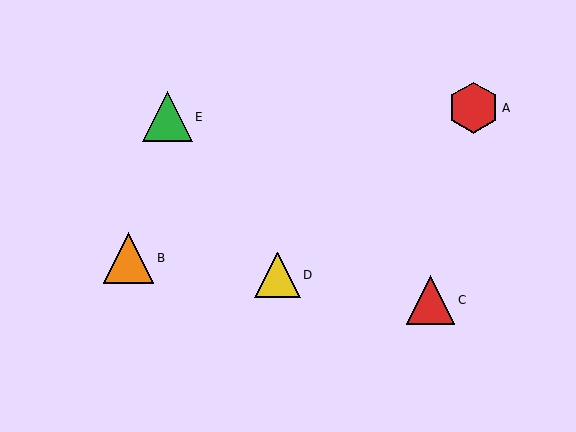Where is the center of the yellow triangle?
The center of the yellow triangle is at (277, 275).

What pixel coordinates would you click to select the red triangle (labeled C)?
Click at (431, 300) to select the red triangle C.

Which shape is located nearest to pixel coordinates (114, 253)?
The orange triangle (labeled B) at (128, 258) is nearest to that location.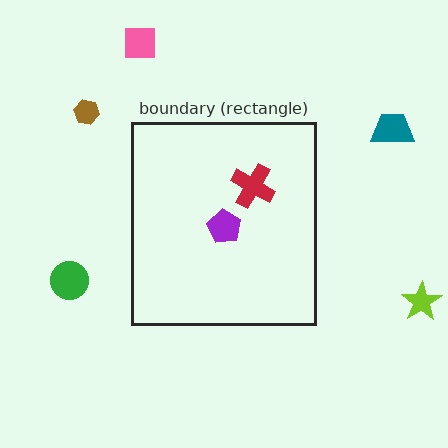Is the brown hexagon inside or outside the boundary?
Outside.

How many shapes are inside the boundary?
2 inside, 5 outside.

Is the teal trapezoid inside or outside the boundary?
Outside.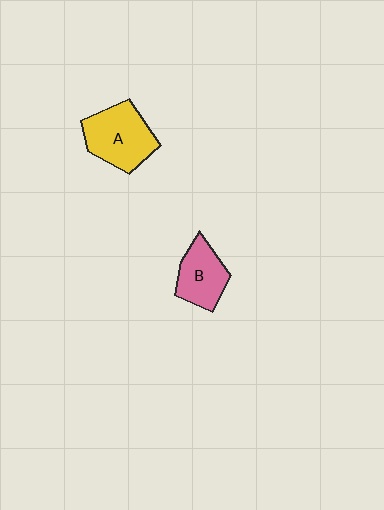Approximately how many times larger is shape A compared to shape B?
Approximately 1.4 times.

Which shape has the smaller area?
Shape B (pink).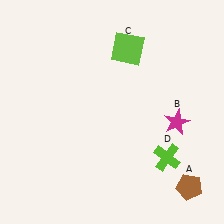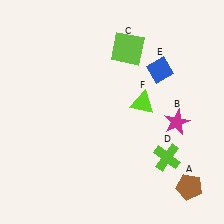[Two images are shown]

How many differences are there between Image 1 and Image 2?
There are 2 differences between the two images.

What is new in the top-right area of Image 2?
A blue diamond (E) was added in the top-right area of Image 2.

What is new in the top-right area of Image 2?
A lime triangle (F) was added in the top-right area of Image 2.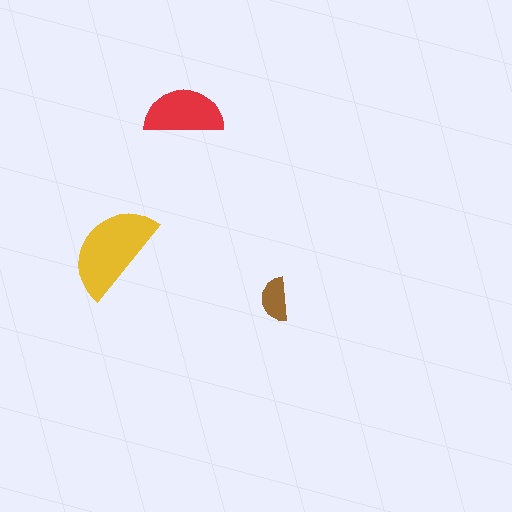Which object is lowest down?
The brown semicircle is bottommost.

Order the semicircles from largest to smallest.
the yellow one, the red one, the brown one.